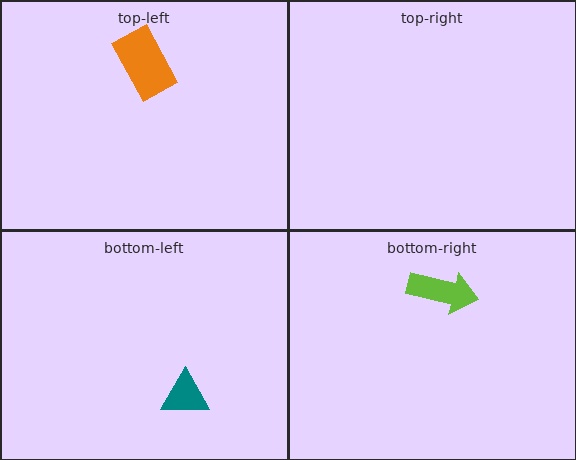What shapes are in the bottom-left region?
The teal triangle.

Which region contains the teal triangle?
The bottom-left region.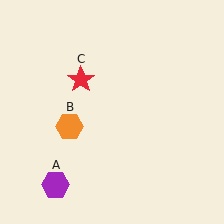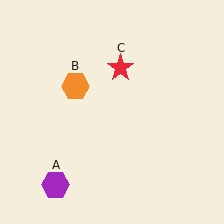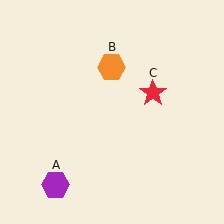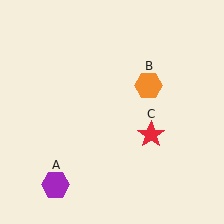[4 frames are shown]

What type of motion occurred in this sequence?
The orange hexagon (object B), red star (object C) rotated clockwise around the center of the scene.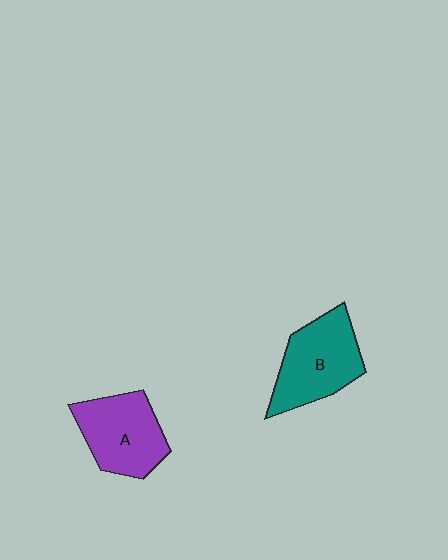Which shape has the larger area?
Shape B (teal).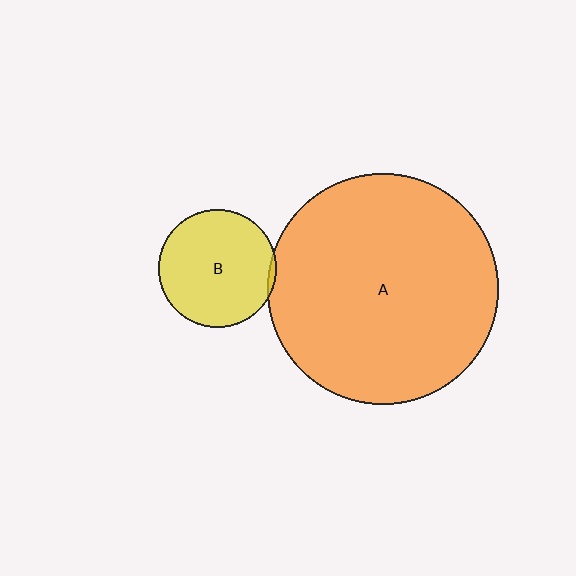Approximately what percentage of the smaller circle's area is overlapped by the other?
Approximately 5%.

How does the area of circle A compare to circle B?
Approximately 3.8 times.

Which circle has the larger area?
Circle A (orange).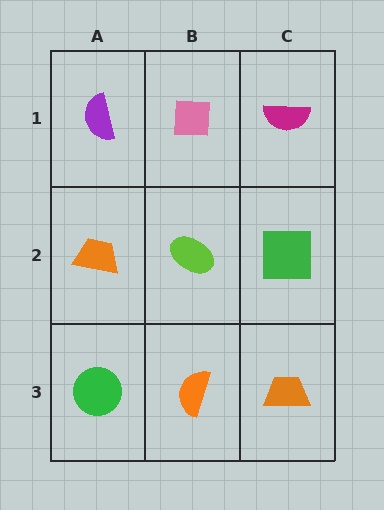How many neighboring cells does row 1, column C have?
2.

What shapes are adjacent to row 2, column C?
A magenta semicircle (row 1, column C), an orange trapezoid (row 3, column C), a lime ellipse (row 2, column B).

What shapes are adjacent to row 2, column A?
A purple semicircle (row 1, column A), a green circle (row 3, column A), a lime ellipse (row 2, column B).